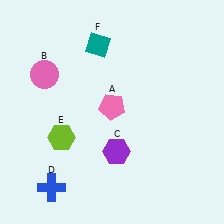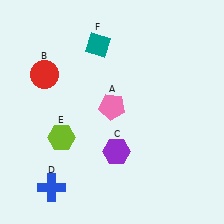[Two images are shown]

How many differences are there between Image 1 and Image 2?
There is 1 difference between the two images.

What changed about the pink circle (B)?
In Image 1, B is pink. In Image 2, it changed to red.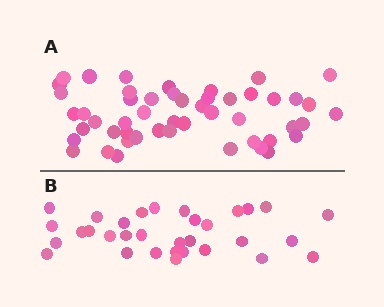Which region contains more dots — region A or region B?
Region A (the top region) has more dots.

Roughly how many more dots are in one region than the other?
Region A has approximately 20 more dots than region B.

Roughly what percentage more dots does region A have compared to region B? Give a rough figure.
About 55% more.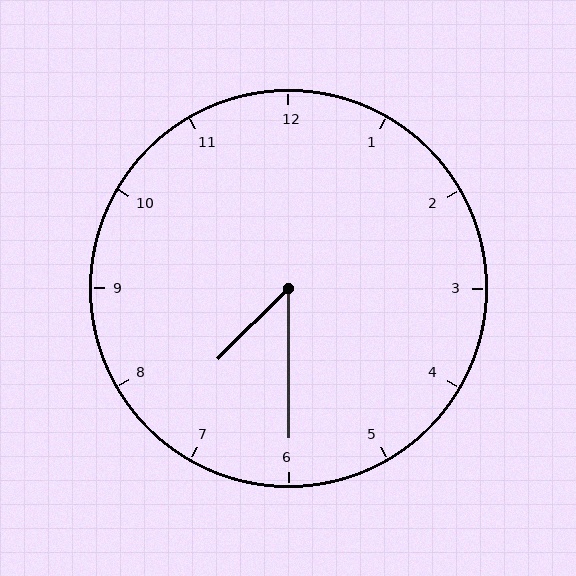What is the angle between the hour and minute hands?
Approximately 45 degrees.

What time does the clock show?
7:30.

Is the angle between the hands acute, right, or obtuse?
It is acute.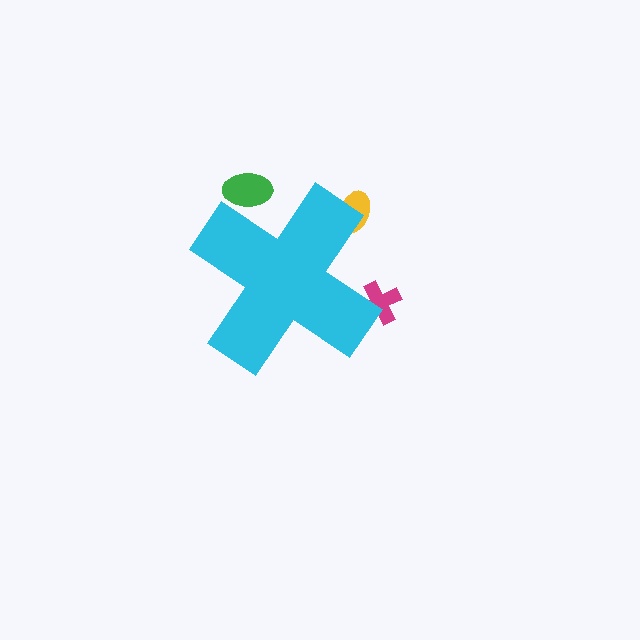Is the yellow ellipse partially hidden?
Yes, the yellow ellipse is partially hidden behind the cyan cross.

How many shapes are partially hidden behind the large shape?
3 shapes are partially hidden.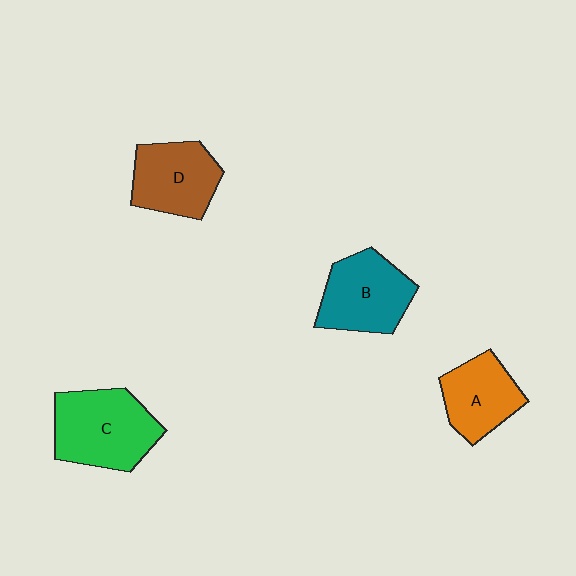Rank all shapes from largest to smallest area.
From largest to smallest: C (green), B (teal), D (brown), A (orange).